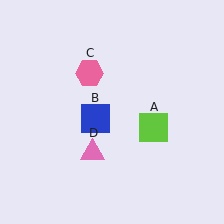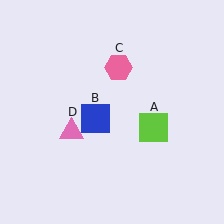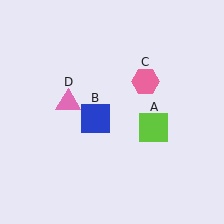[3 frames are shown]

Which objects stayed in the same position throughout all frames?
Lime square (object A) and blue square (object B) remained stationary.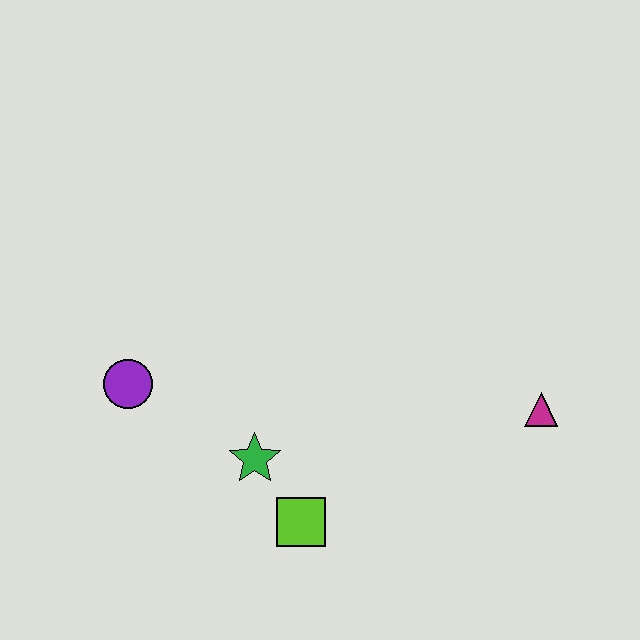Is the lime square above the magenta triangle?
No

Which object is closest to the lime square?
The green star is closest to the lime square.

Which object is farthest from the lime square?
The magenta triangle is farthest from the lime square.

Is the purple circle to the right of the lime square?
No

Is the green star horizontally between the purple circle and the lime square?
Yes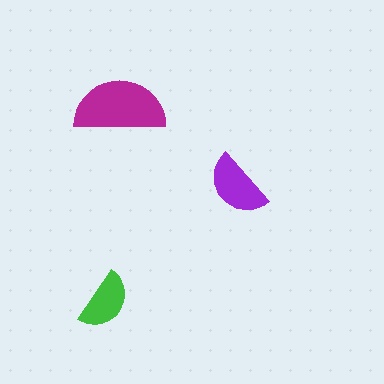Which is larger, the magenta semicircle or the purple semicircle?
The magenta one.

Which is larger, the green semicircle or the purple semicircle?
The purple one.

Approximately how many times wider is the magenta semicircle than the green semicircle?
About 1.5 times wider.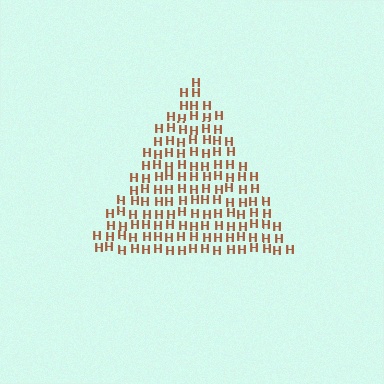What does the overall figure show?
The overall figure shows a triangle.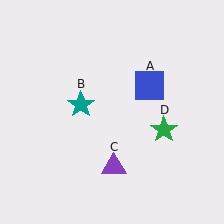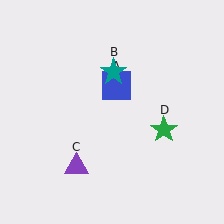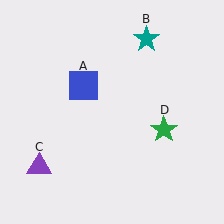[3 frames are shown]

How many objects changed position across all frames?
3 objects changed position: blue square (object A), teal star (object B), purple triangle (object C).